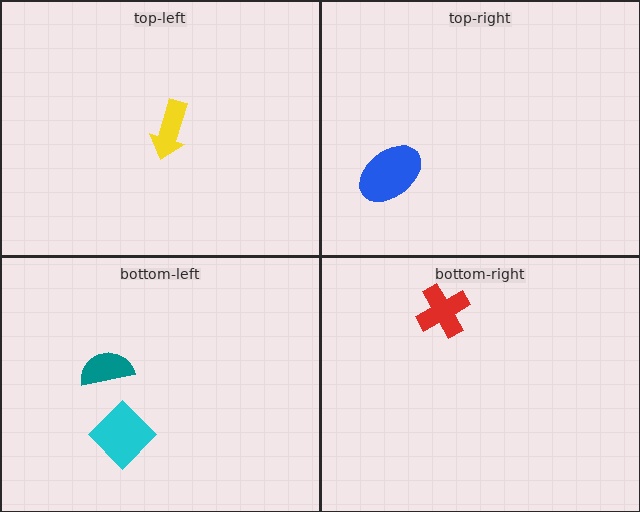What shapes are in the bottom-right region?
The red cross.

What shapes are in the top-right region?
The blue ellipse.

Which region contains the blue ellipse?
The top-right region.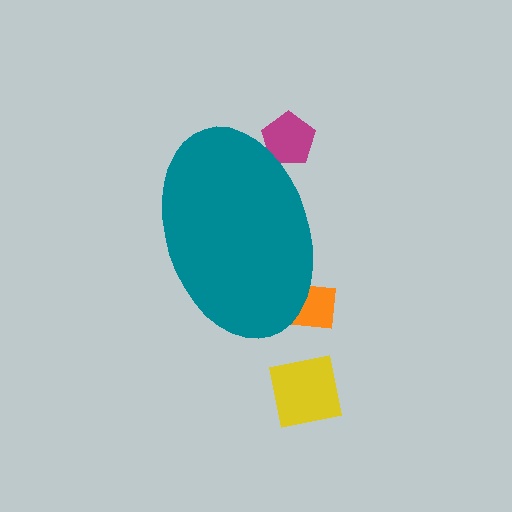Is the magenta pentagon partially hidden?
Yes, the magenta pentagon is partially hidden behind the teal ellipse.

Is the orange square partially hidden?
Yes, the orange square is partially hidden behind the teal ellipse.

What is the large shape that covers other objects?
A teal ellipse.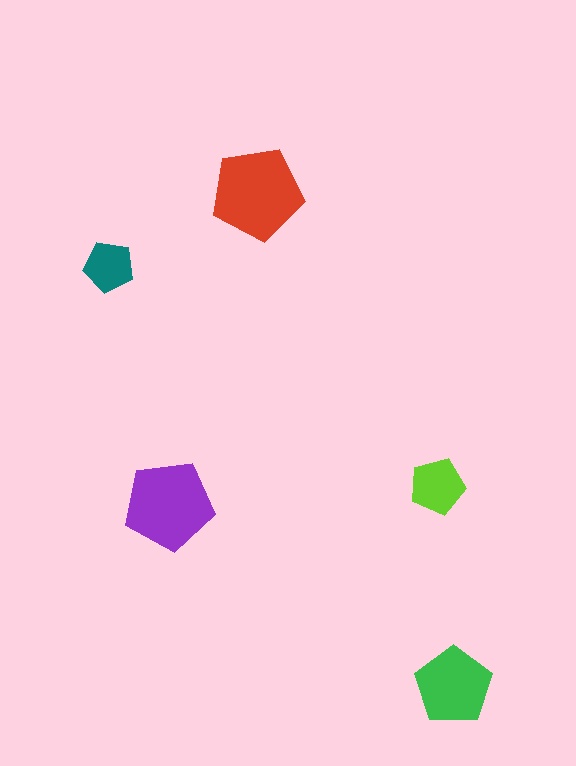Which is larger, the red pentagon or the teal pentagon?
The red one.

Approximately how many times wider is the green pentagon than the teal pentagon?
About 1.5 times wider.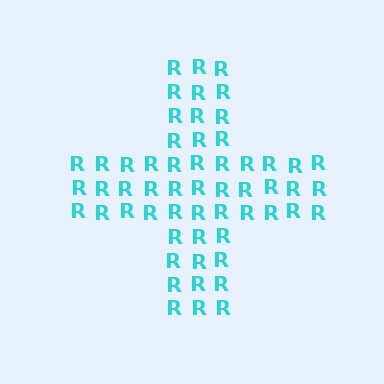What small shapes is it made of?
It is made of small letter R's.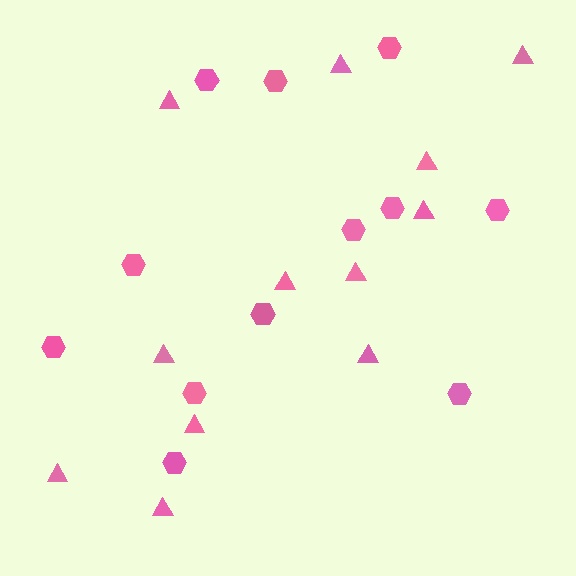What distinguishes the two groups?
There are 2 groups: one group of triangles (12) and one group of hexagons (12).